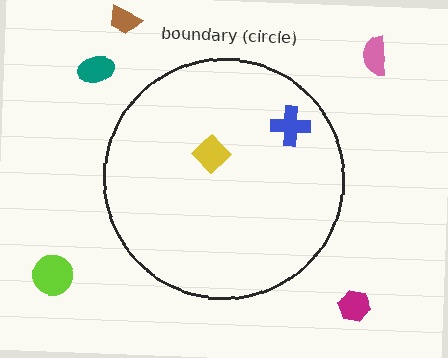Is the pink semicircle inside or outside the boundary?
Outside.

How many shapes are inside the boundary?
2 inside, 5 outside.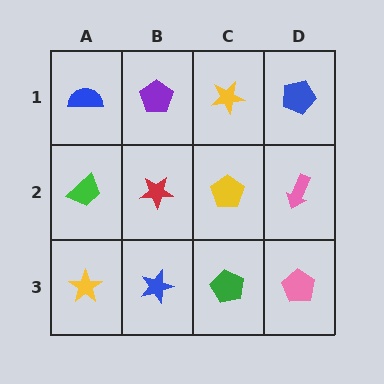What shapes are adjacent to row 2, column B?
A purple pentagon (row 1, column B), a blue star (row 3, column B), a green trapezoid (row 2, column A), a yellow pentagon (row 2, column C).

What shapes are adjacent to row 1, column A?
A green trapezoid (row 2, column A), a purple pentagon (row 1, column B).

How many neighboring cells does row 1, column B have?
3.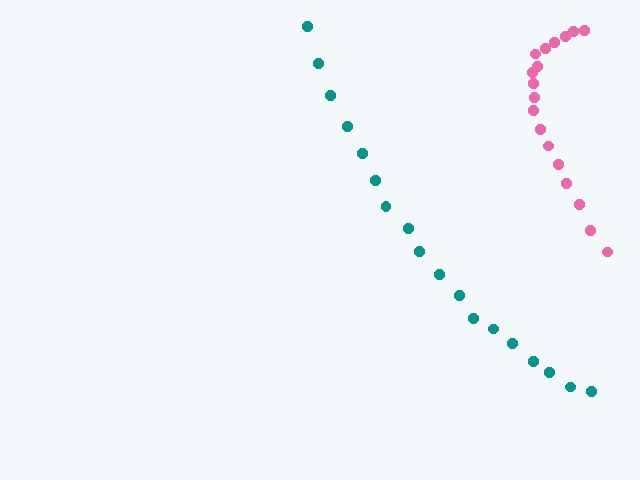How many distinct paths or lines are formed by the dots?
There are 2 distinct paths.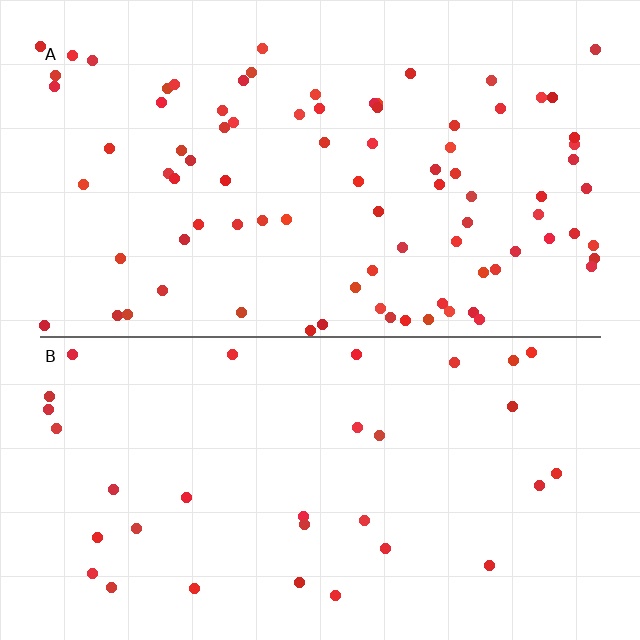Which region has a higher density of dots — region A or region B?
A (the top).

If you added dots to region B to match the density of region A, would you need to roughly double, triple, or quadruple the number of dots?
Approximately triple.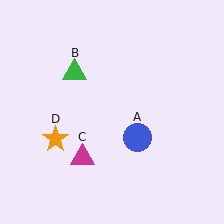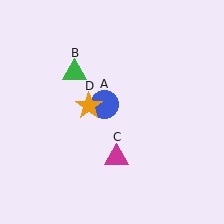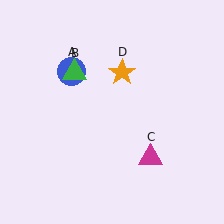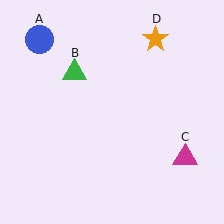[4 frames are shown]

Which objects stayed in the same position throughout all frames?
Green triangle (object B) remained stationary.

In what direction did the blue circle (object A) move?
The blue circle (object A) moved up and to the left.